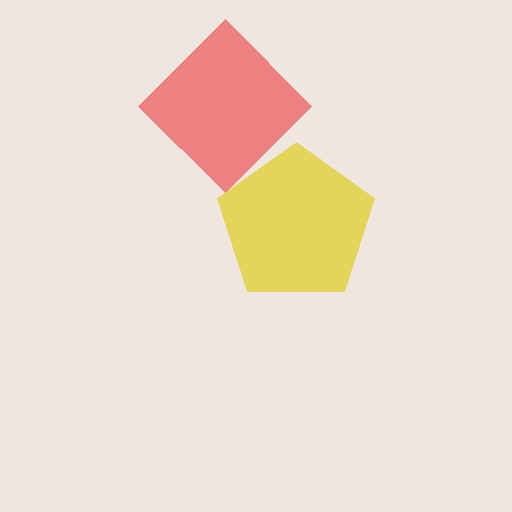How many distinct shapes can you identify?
There are 2 distinct shapes: a red diamond, a yellow pentagon.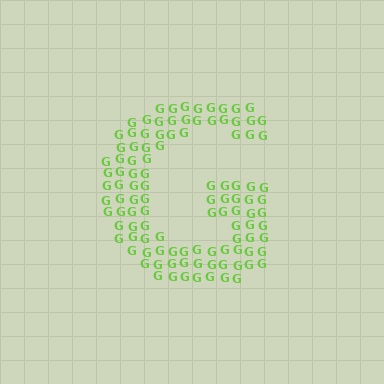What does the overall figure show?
The overall figure shows the letter G.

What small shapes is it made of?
It is made of small letter G's.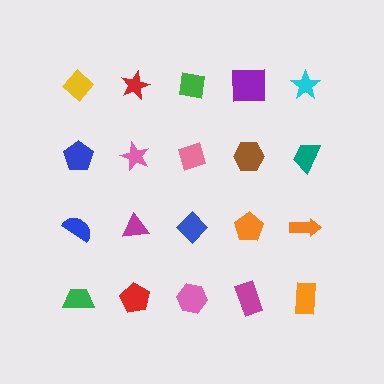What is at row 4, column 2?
A red pentagon.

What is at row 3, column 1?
A blue semicircle.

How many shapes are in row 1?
5 shapes.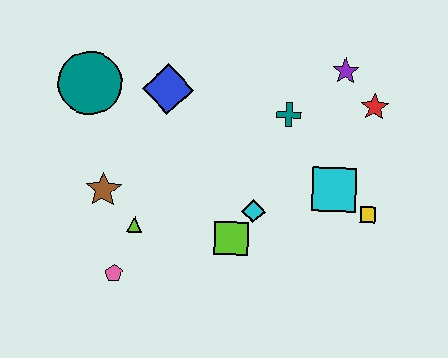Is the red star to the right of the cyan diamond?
Yes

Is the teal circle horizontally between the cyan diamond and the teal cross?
No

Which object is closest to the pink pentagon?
The lime triangle is closest to the pink pentagon.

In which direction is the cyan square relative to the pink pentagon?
The cyan square is to the right of the pink pentagon.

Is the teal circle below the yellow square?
No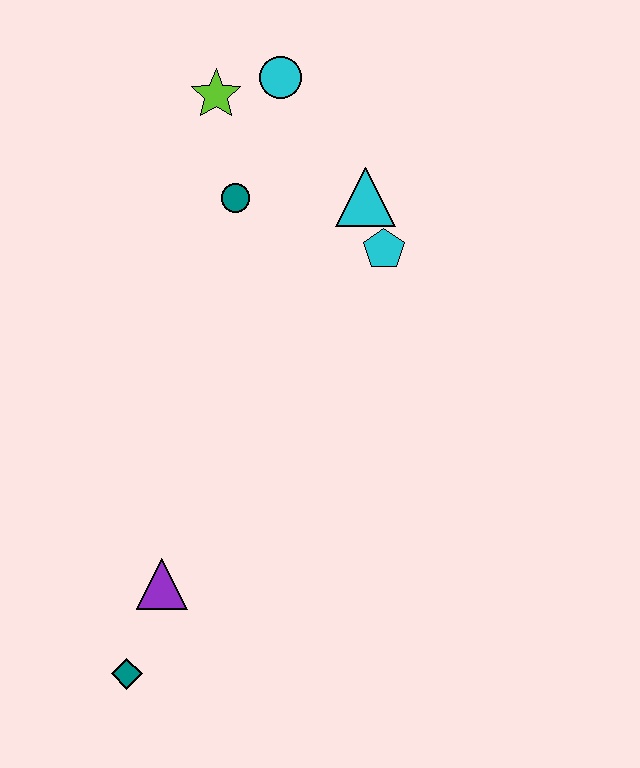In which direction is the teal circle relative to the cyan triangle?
The teal circle is to the left of the cyan triangle.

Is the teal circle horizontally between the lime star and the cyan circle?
Yes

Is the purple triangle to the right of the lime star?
No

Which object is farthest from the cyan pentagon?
The teal diamond is farthest from the cyan pentagon.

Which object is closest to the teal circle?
The lime star is closest to the teal circle.